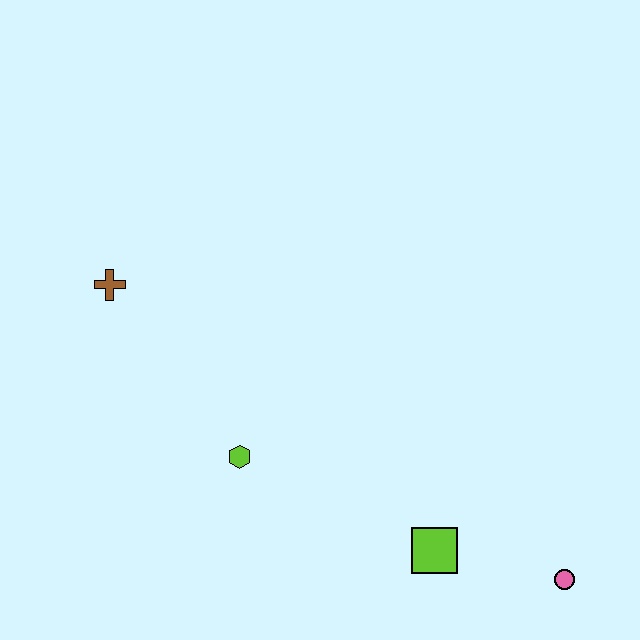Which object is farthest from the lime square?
The brown cross is farthest from the lime square.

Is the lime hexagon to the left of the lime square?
Yes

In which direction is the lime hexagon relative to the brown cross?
The lime hexagon is below the brown cross.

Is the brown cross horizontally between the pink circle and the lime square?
No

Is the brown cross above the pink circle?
Yes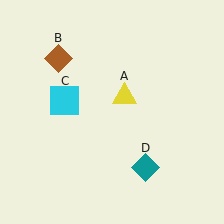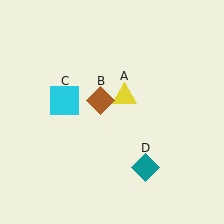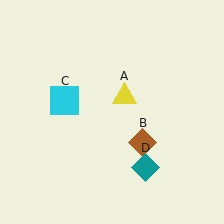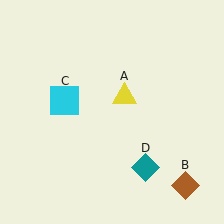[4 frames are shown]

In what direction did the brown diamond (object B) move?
The brown diamond (object B) moved down and to the right.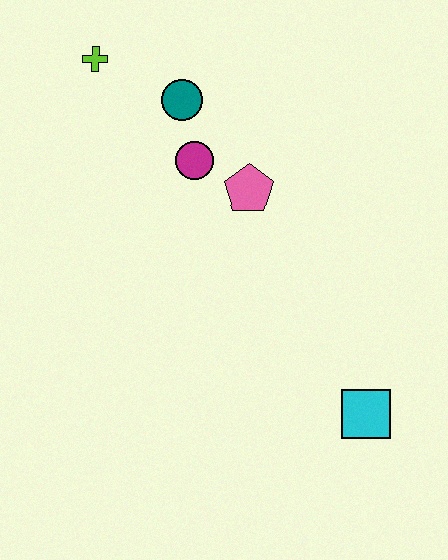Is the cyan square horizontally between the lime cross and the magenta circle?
No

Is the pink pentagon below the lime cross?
Yes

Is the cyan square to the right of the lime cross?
Yes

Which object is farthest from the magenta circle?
The cyan square is farthest from the magenta circle.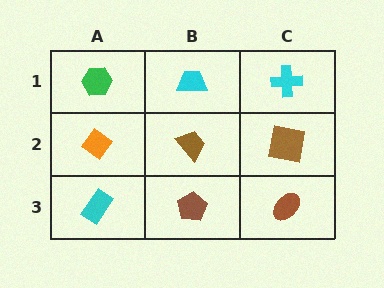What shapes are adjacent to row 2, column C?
A cyan cross (row 1, column C), a brown ellipse (row 3, column C), a brown trapezoid (row 2, column B).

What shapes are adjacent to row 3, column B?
A brown trapezoid (row 2, column B), a cyan rectangle (row 3, column A), a brown ellipse (row 3, column C).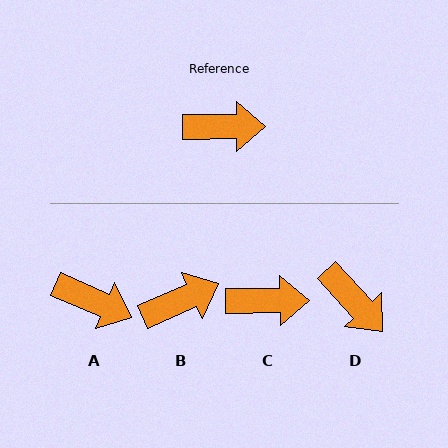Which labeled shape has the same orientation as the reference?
C.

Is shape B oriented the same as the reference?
No, it is off by about 24 degrees.